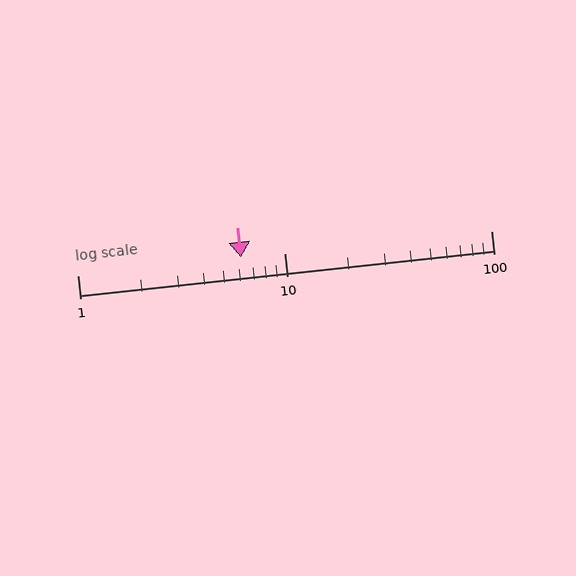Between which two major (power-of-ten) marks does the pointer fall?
The pointer is between 1 and 10.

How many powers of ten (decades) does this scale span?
The scale spans 2 decades, from 1 to 100.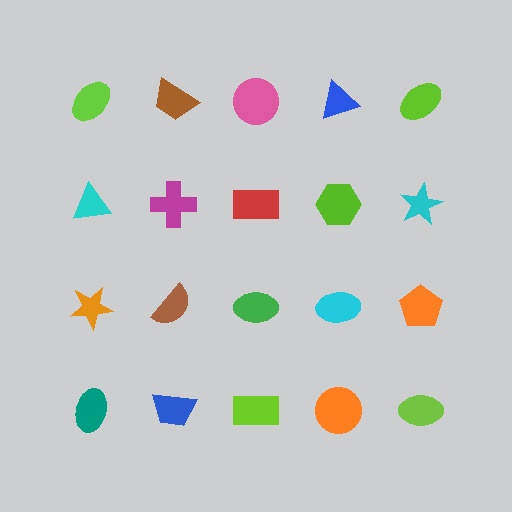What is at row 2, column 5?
A cyan star.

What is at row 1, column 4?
A blue triangle.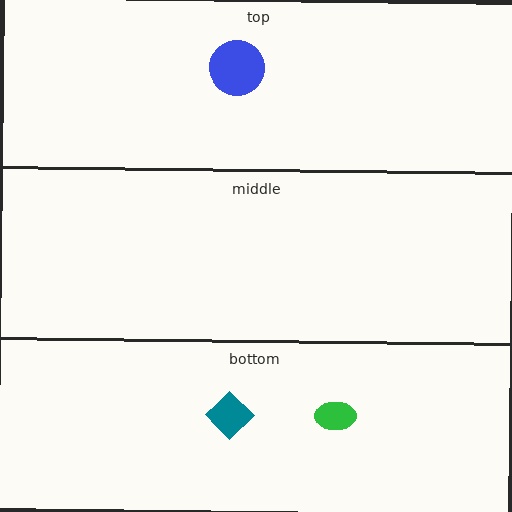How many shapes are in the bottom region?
2.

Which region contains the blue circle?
The top region.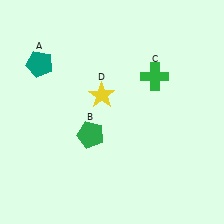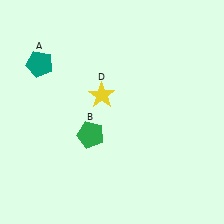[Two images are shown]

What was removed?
The green cross (C) was removed in Image 2.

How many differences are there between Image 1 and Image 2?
There is 1 difference between the two images.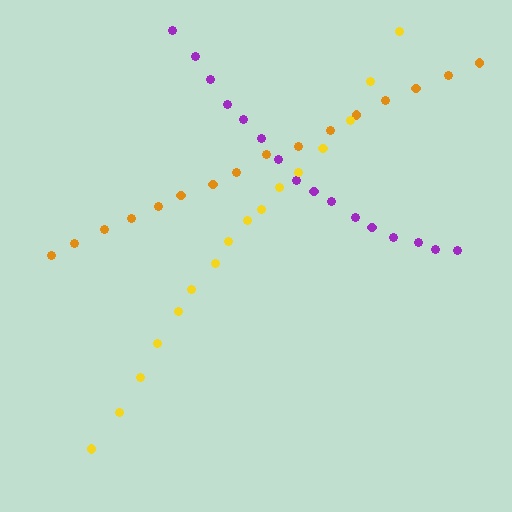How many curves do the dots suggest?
There are 3 distinct paths.